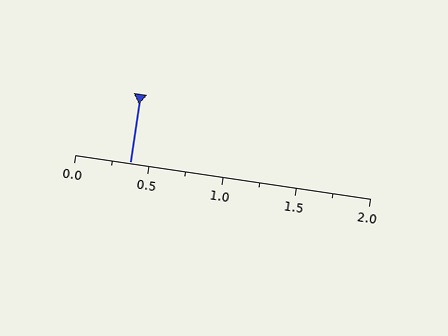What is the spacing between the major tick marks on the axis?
The major ticks are spaced 0.5 apart.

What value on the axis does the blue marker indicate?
The marker indicates approximately 0.38.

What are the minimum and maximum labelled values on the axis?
The axis runs from 0.0 to 2.0.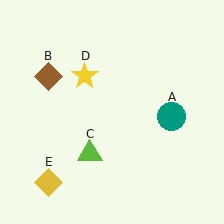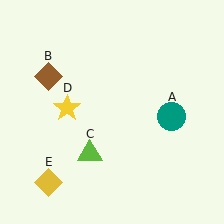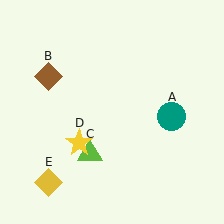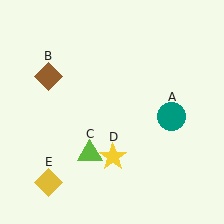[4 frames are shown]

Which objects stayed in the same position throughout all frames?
Teal circle (object A) and brown diamond (object B) and lime triangle (object C) and yellow diamond (object E) remained stationary.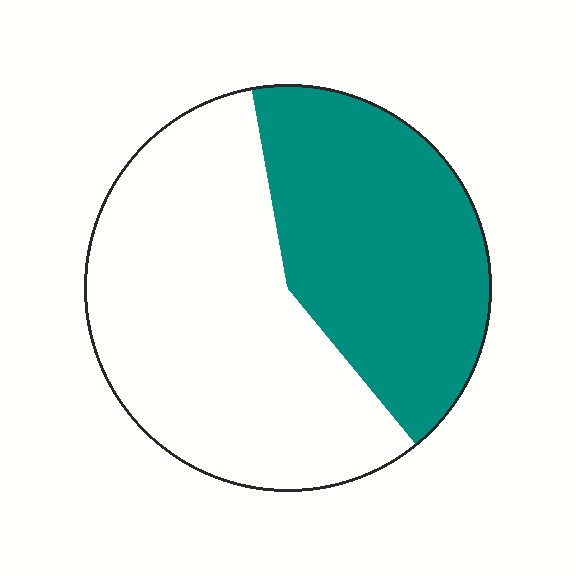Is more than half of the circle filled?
No.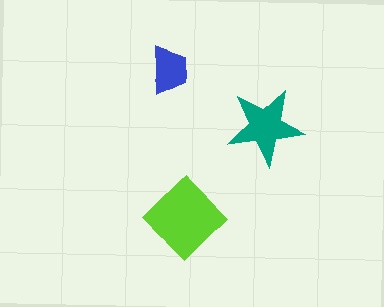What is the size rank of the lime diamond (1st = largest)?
1st.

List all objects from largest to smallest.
The lime diamond, the teal star, the blue trapezoid.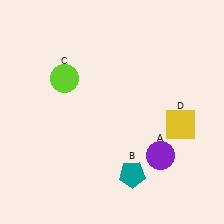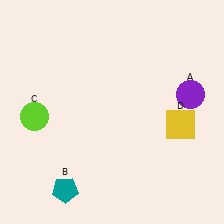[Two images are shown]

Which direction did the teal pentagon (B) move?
The teal pentagon (B) moved left.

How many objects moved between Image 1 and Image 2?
3 objects moved between the two images.